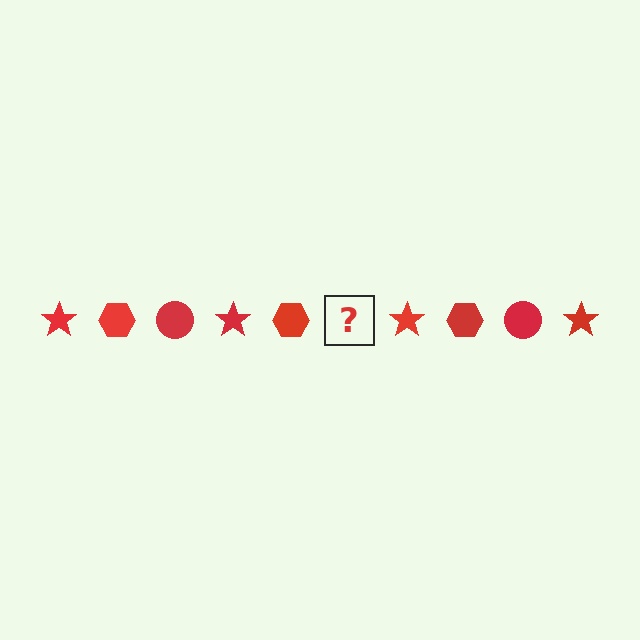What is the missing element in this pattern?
The missing element is a red circle.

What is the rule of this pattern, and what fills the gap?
The rule is that the pattern cycles through star, hexagon, circle shapes in red. The gap should be filled with a red circle.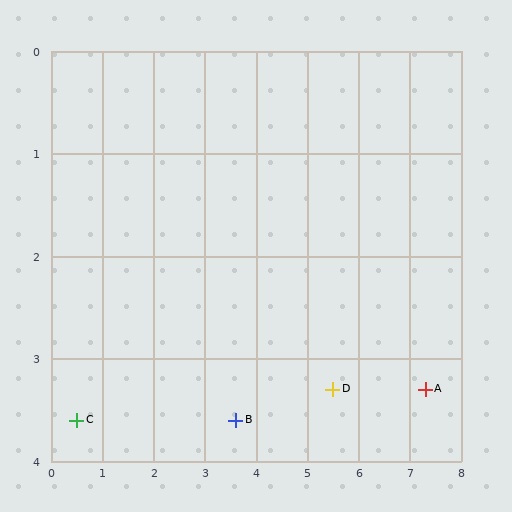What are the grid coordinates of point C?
Point C is at approximately (0.5, 3.6).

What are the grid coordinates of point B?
Point B is at approximately (3.6, 3.6).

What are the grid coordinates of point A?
Point A is at approximately (7.3, 3.3).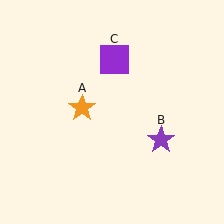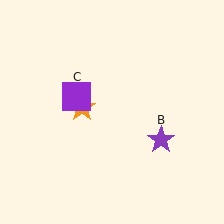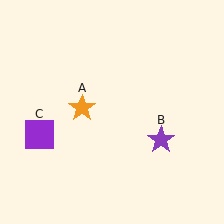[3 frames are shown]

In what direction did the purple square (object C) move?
The purple square (object C) moved down and to the left.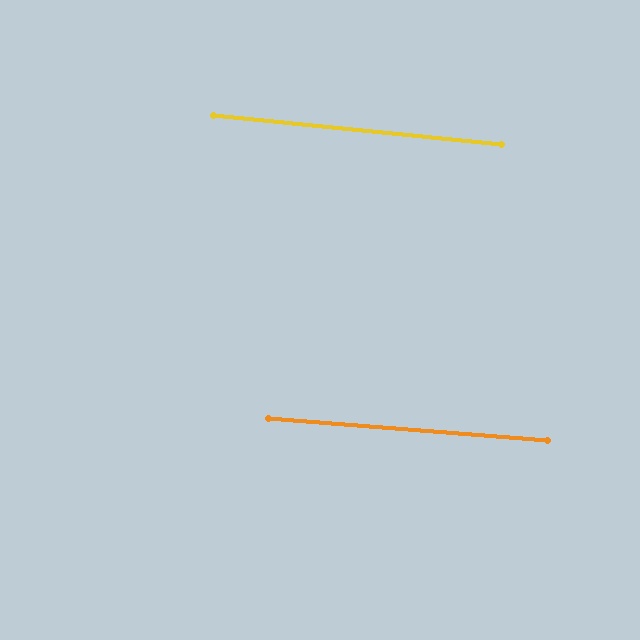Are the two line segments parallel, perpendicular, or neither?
Parallel — their directions differ by only 1.2°.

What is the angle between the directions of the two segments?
Approximately 1 degree.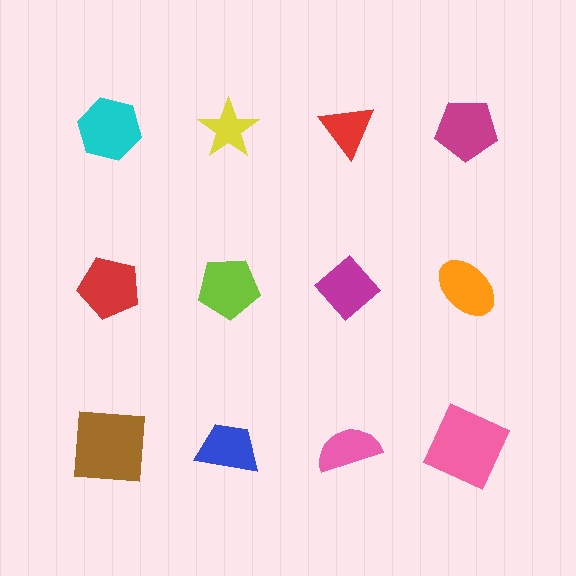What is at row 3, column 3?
A pink semicircle.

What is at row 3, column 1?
A brown square.